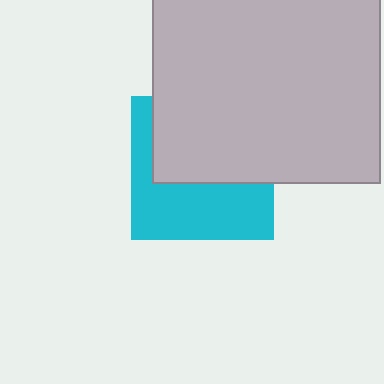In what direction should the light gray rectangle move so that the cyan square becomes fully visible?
The light gray rectangle should move up. That is the shortest direction to clear the overlap and leave the cyan square fully visible.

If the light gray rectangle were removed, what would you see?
You would see the complete cyan square.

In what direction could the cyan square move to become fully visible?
The cyan square could move down. That would shift it out from behind the light gray rectangle entirely.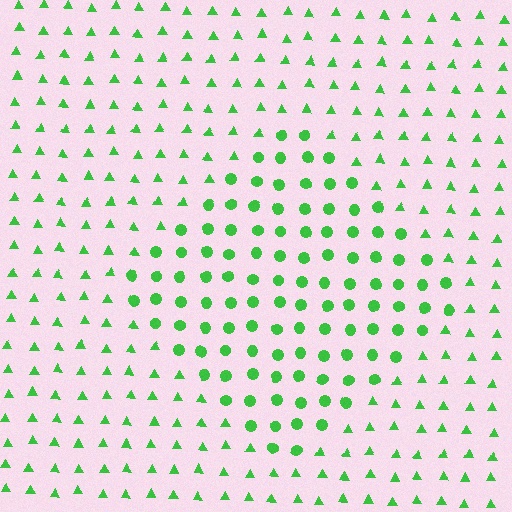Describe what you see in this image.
The image is filled with small green elements arranged in a uniform grid. A diamond-shaped region contains circles, while the surrounding area contains triangles. The boundary is defined purely by the change in element shape.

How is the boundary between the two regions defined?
The boundary is defined by a change in element shape: circles inside vs. triangles outside. All elements share the same color and spacing.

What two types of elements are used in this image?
The image uses circles inside the diamond region and triangles outside it.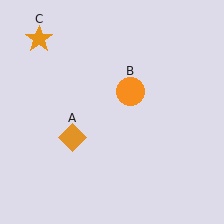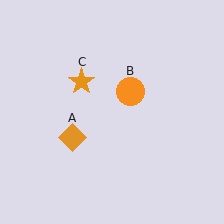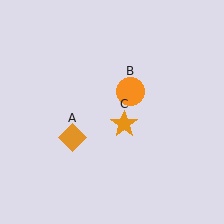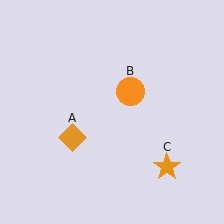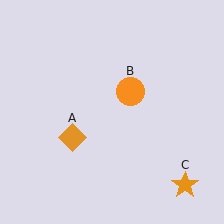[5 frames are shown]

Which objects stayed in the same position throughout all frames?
Orange diamond (object A) and orange circle (object B) remained stationary.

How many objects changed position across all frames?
1 object changed position: orange star (object C).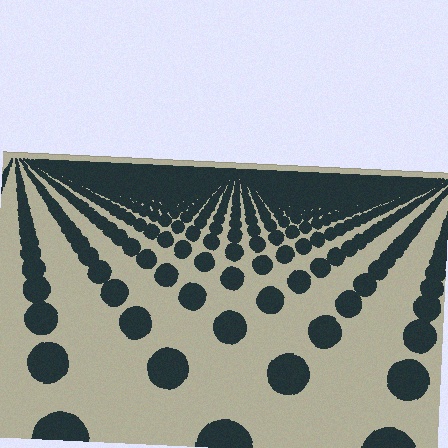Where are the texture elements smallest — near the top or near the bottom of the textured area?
Near the top.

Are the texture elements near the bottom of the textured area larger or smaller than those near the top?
Larger. Near the bottom, elements are closer to the viewer and appear at a bigger on-screen size.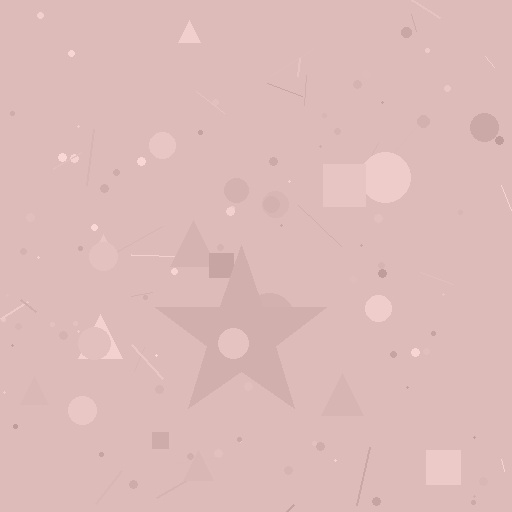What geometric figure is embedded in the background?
A star is embedded in the background.